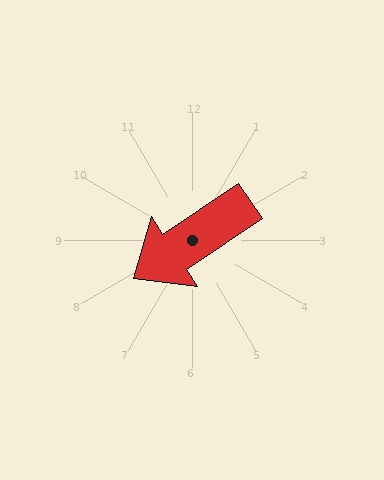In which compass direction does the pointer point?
Southwest.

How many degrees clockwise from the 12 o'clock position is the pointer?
Approximately 236 degrees.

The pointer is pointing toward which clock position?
Roughly 8 o'clock.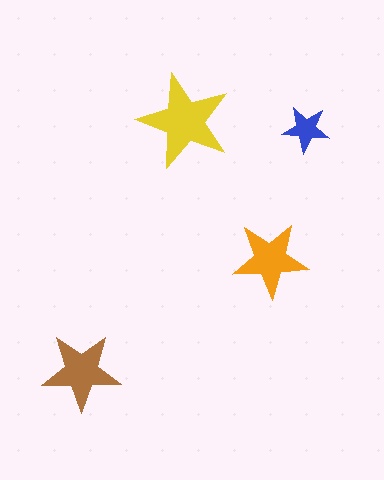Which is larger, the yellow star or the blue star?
The yellow one.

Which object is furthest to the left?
The brown star is leftmost.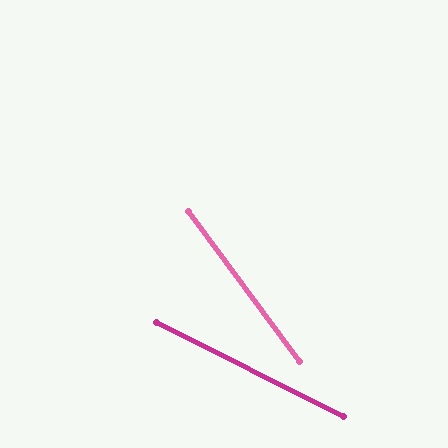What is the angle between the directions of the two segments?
Approximately 27 degrees.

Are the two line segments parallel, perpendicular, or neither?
Neither parallel nor perpendicular — they differ by about 27°.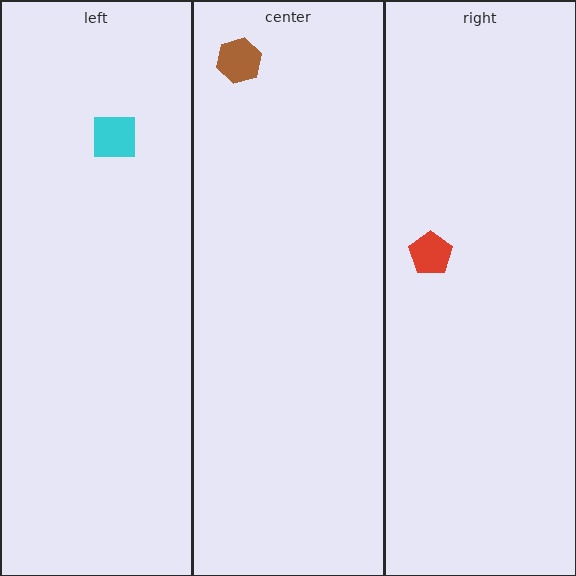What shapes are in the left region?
The cyan square.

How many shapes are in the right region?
1.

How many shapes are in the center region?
1.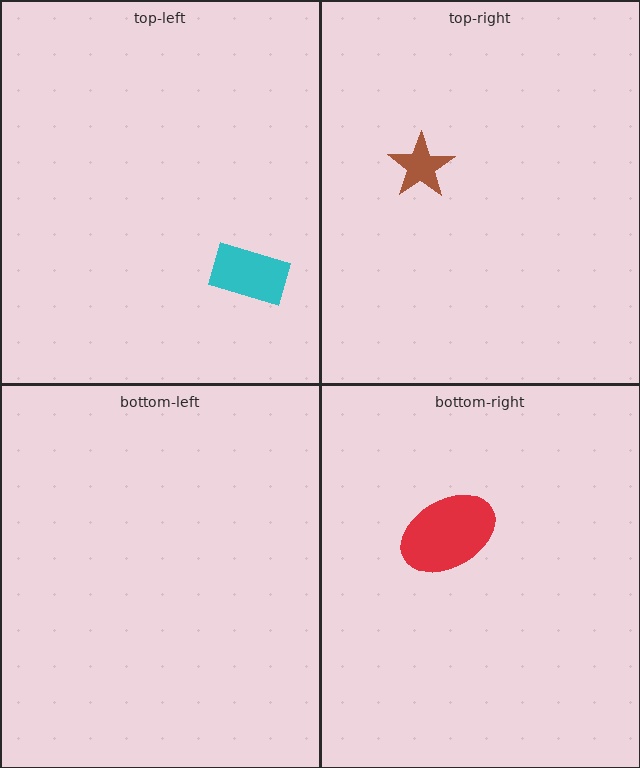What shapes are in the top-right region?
The brown star.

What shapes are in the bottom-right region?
The red ellipse.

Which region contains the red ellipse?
The bottom-right region.